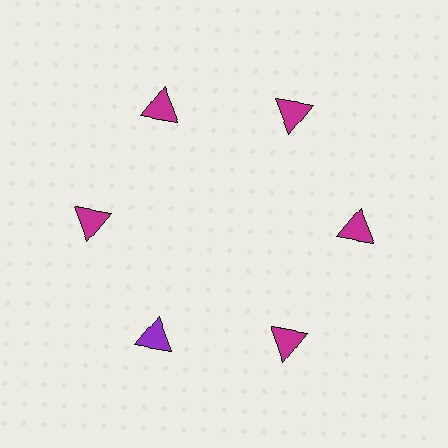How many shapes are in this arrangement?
There are 6 shapes arranged in a ring pattern.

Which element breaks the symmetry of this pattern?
The purple triangle at roughly the 7 o'clock position breaks the symmetry. All other shapes are magenta triangles.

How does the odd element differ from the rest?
It has a different color: purple instead of magenta.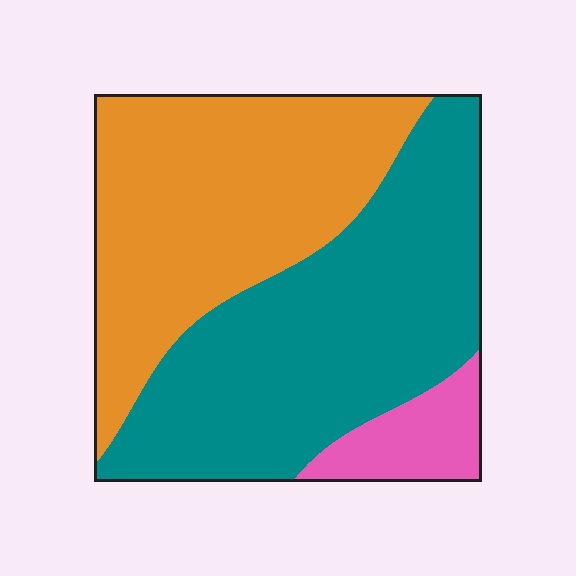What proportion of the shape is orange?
Orange covers 42% of the shape.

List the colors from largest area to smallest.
From largest to smallest: teal, orange, pink.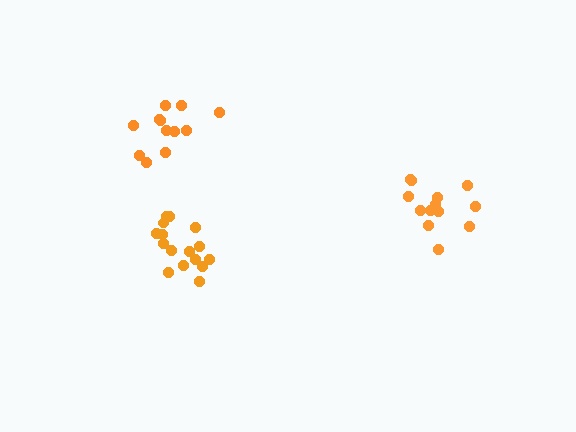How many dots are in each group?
Group 1: 16 dots, Group 2: 13 dots, Group 3: 12 dots (41 total).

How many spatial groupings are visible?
There are 3 spatial groupings.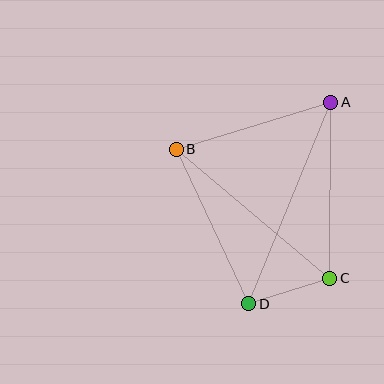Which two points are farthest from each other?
Points A and D are farthest from each other.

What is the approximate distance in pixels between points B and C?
The distance between B and C is approximately 200 pixels.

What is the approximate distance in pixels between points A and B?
The distance between A and B is approximately 161 pixels.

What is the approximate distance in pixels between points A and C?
The distance between A and C is approximately 176 pixels.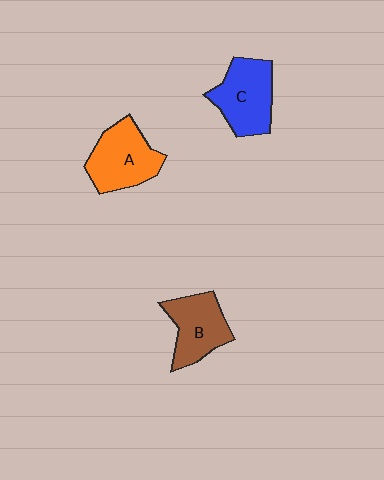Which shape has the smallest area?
Shape B (brown).